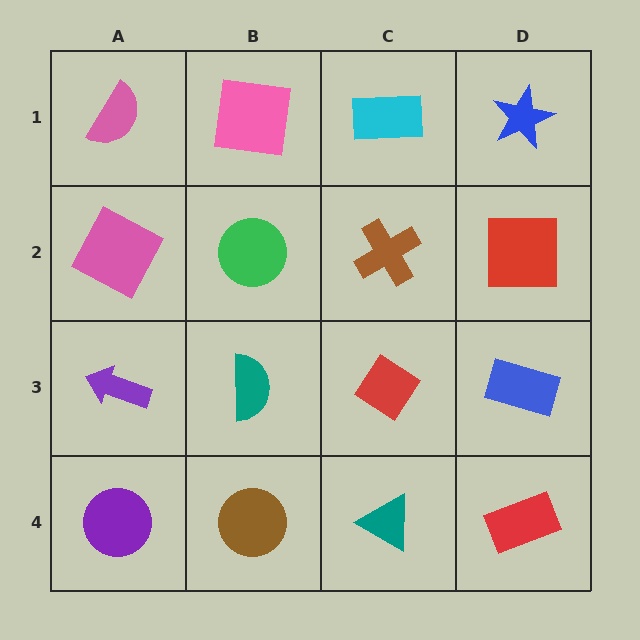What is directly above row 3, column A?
A pink square.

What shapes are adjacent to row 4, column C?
A red diamond (row 3, column C), a brown circle (row 4, column B), a red rectangle (row 4, column D).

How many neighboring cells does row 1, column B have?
3.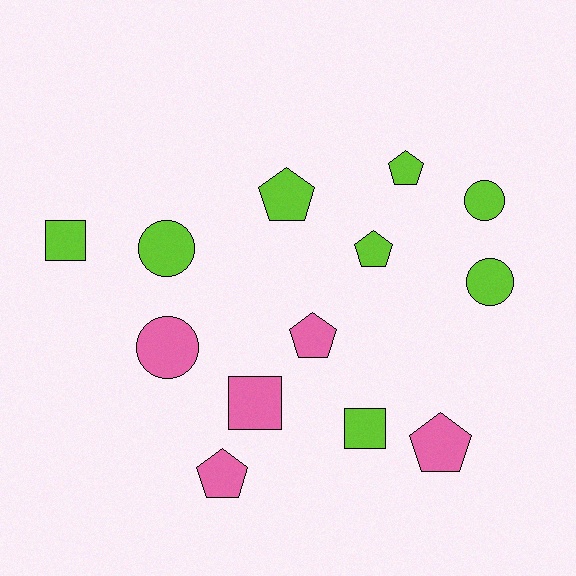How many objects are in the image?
There are 13 objects.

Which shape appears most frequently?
Pentagon, with 6 objects.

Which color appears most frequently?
Lime, with 8 objects.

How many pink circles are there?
There is 1 pink circle.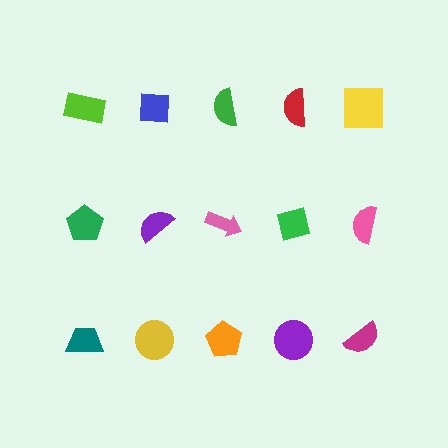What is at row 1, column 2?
A blue square.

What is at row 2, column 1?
A green pentagon.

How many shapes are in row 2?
5 shapes.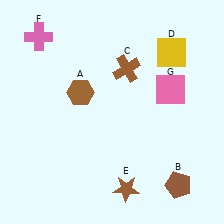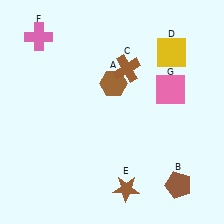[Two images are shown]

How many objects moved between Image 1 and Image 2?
1 object moved between the two images.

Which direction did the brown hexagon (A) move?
The brown hexagon (A) moved right.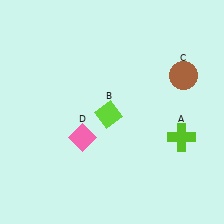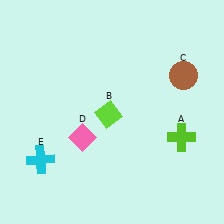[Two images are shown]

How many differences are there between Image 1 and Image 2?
There is 1 difference between the two images.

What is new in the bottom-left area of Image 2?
A cyan cross (E) was added in the bottom-left area of Image 2.